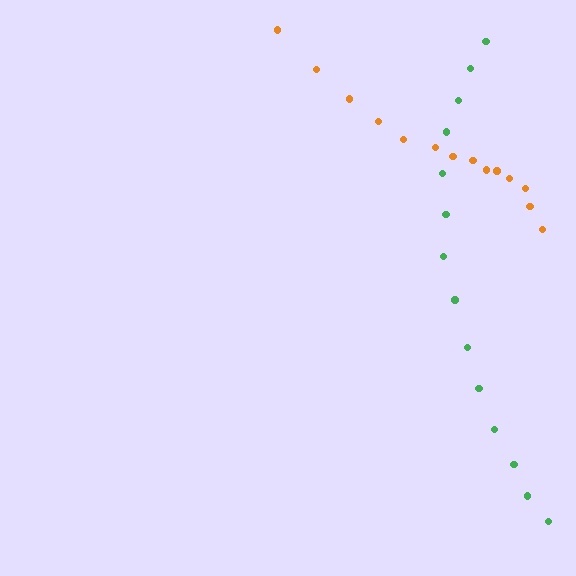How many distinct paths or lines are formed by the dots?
There are 2 distinct paths.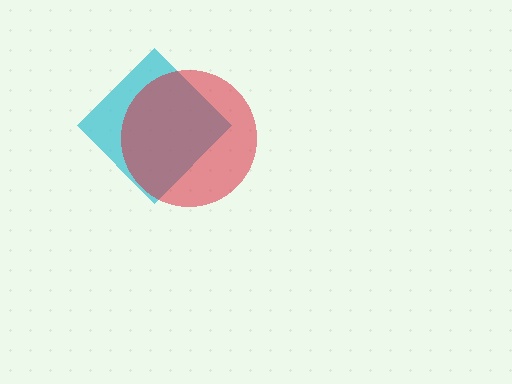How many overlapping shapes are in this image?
There are 2 overlapping shapes in the image.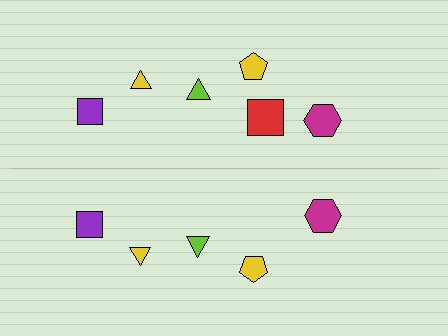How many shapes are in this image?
There are 11 shapes in this image.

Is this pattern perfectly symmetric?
No, the pattern is not perfectly symmetric. A red square is missing from the bottom side.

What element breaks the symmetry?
A red square is missing from the bottom side.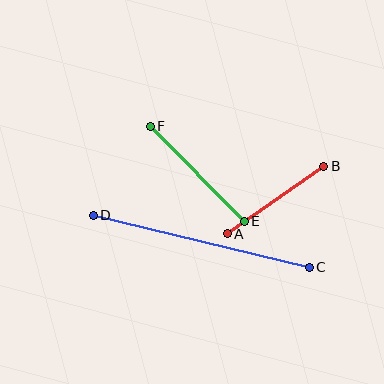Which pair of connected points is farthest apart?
Points C and D are farthest apart.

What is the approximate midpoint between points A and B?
The midpoint is at approximately (275, 200) pixels.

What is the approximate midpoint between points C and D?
The midpoint is at approximately (201, 241) pixels.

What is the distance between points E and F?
The distance is approximately 133 pixels.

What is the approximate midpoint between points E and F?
The midpoint is at approximately (197, 174) pixels.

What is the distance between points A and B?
The distance is approximately 118 pixels.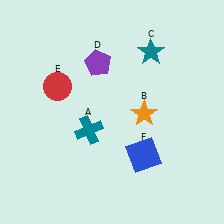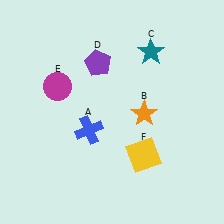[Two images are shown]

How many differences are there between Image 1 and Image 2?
There are 3 differences between the two images.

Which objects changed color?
A changed from teal to blue. E changed from red to magenta. F changed from blue to yellow.